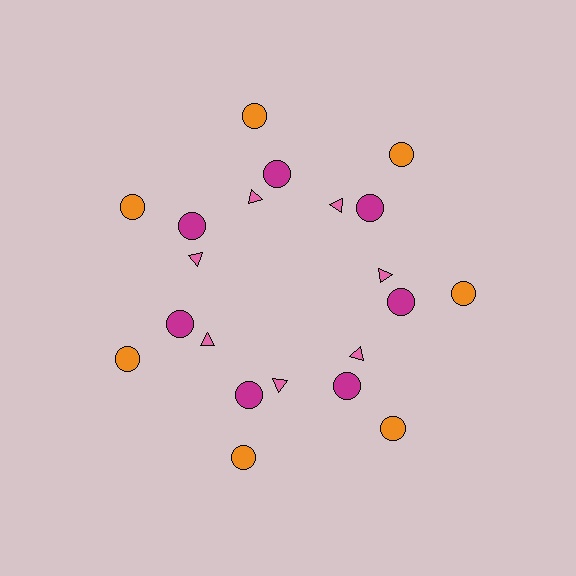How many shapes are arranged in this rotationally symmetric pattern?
There are 21 shapes, arranged in 7 groups of 3.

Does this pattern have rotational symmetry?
Yes, this pattern has 7-fold rotational symmetry. It looks the same after rotating 51 degrees around the center.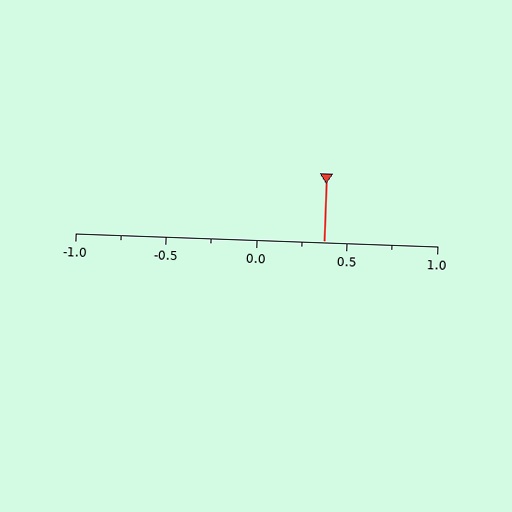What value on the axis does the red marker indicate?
The marker indicates approximately 0.38.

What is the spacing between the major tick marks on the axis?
The major ticks are spaced 0.5 apart.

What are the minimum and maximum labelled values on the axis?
The axis runs from -1.0 to 1.0.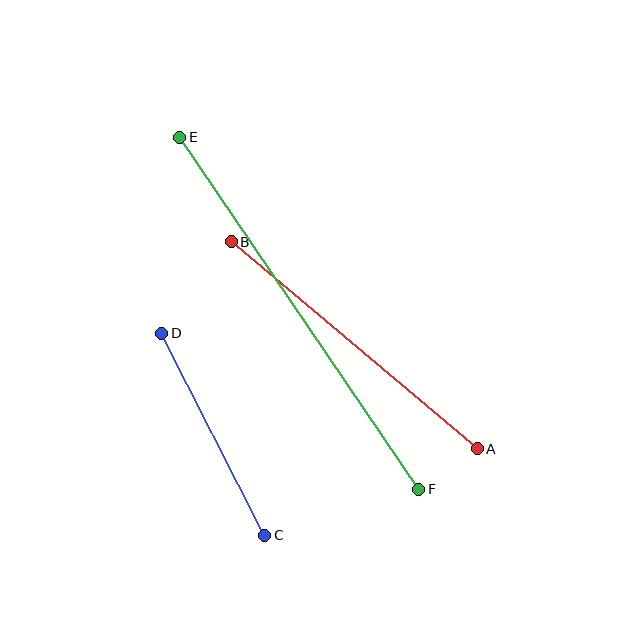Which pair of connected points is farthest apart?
Points E and F are farthest apart.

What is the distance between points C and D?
The distance is approximately 227 pixels.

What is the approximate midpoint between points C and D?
The midpoint is at approximately (213, 434) pixels.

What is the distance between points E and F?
The distance is approximately 425 pixels.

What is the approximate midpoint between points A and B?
The midpoint is at approximately (354, 345) pixels.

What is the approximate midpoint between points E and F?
The midpoint is at approximately (299, 313) pixels.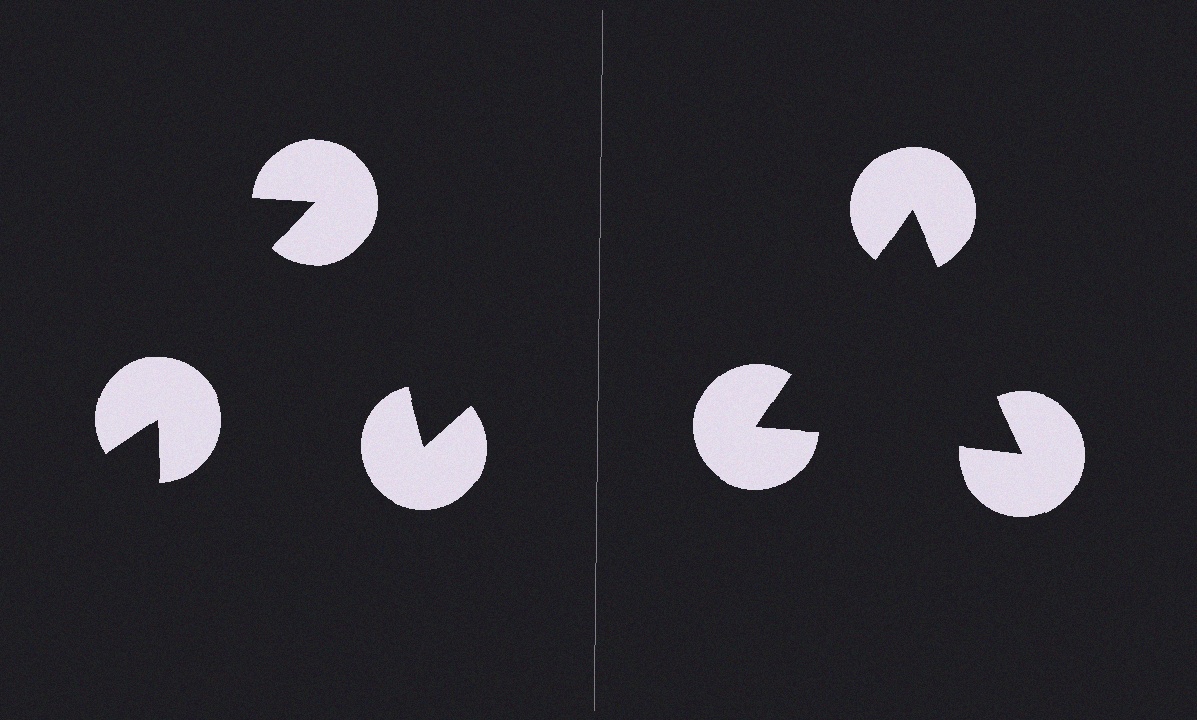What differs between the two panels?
The pac-man discs are positioned identically on both sides; only the wedge orientations differ. On the right they align to a triangle; on the left they are misaligned.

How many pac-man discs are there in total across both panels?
6 — 3 on each side.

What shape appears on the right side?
An illusory triangle.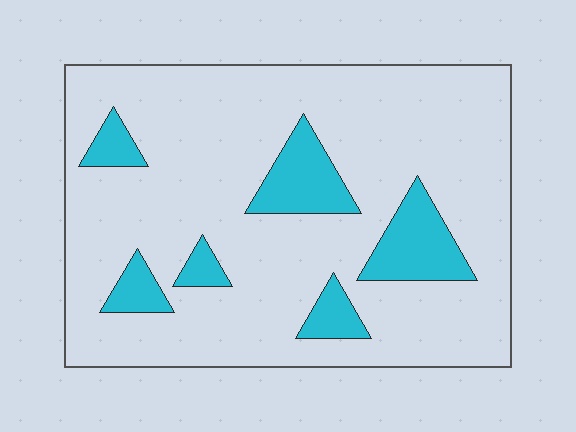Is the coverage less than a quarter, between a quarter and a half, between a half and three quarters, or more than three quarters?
Less than a quarter.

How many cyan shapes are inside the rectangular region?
6.